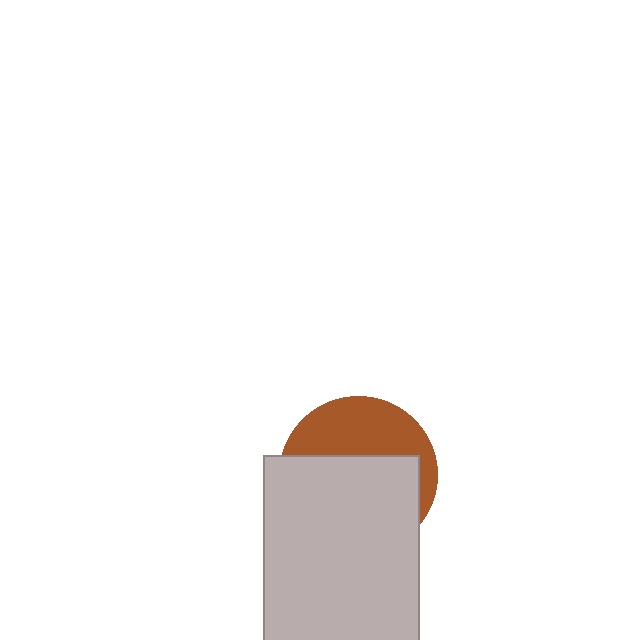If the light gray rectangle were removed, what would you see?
You would see the complete brown circle.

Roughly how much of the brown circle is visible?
A small part of it is visible (roughly 39%).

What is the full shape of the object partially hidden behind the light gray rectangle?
The partially hidden object is a brown circle.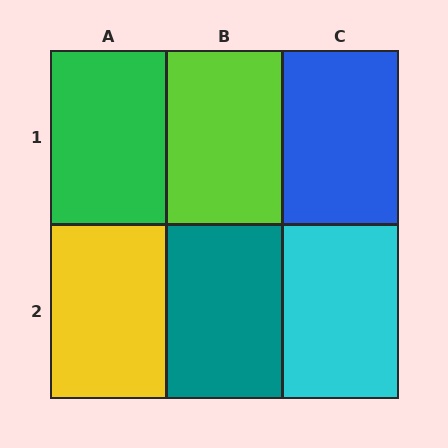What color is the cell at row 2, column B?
Teal.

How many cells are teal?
1 cell is teal.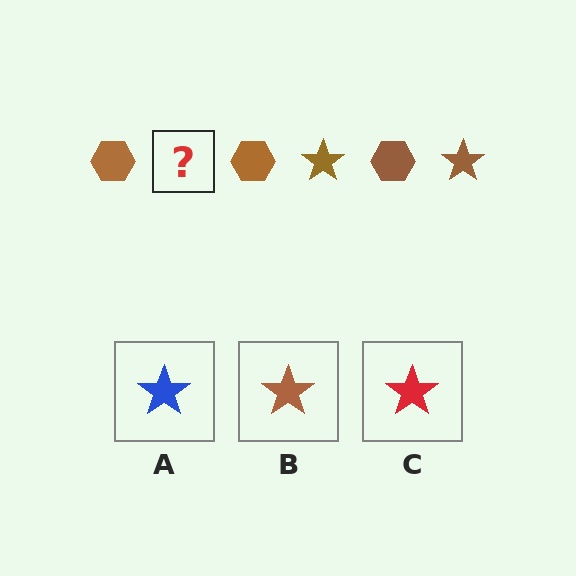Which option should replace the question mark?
Option B.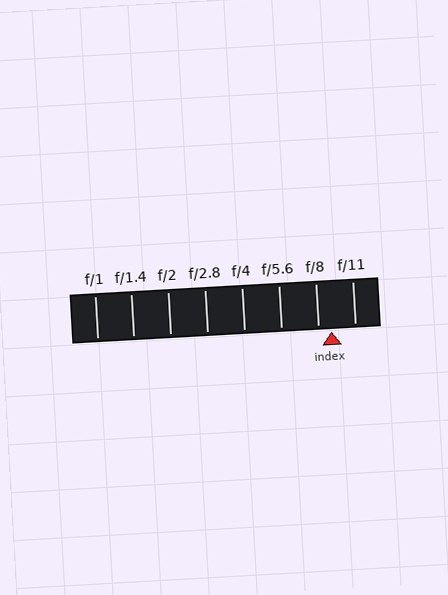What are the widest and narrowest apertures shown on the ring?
The widest aperture shown is f/1 and the narrowest is f/11.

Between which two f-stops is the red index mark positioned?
The index mark is between f/8 and f/11.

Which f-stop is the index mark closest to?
The index mark is closest to f/8.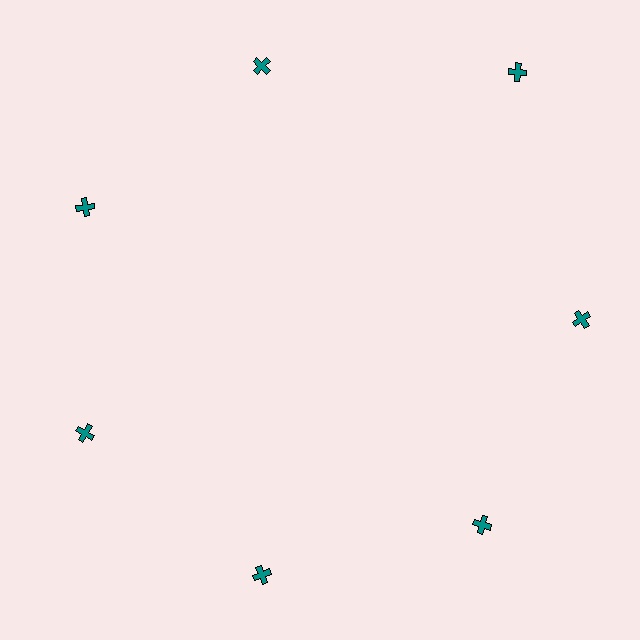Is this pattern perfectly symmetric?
No. The 7 teal crosses are arranged in a ring, but one element near the 1 o'clock position is pushed outward from the center, breaking the 7-fold rotational symmetry.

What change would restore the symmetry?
The symmetry would be restored by moving it inward, back onto the ring so that all 7 crosses sit at equal angles and equal distance from the center.